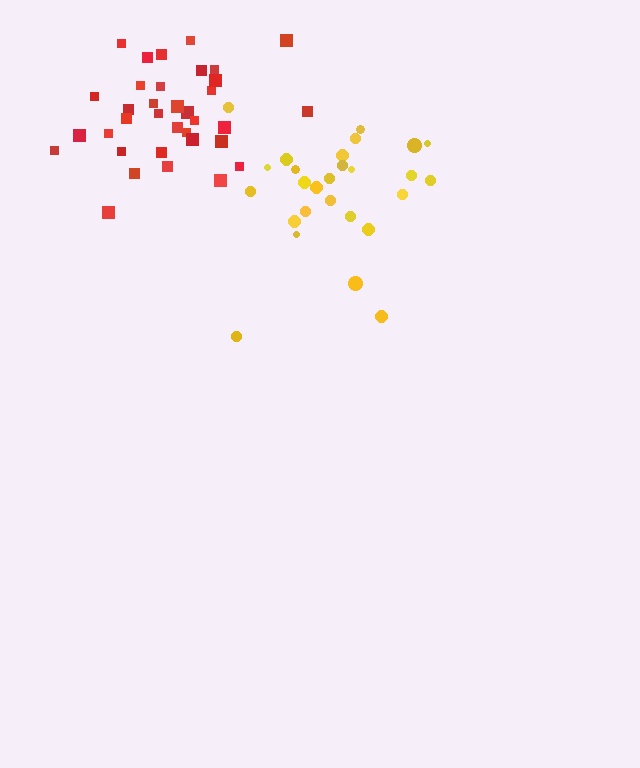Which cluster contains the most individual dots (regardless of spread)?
Red (35).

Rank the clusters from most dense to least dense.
red, yellow.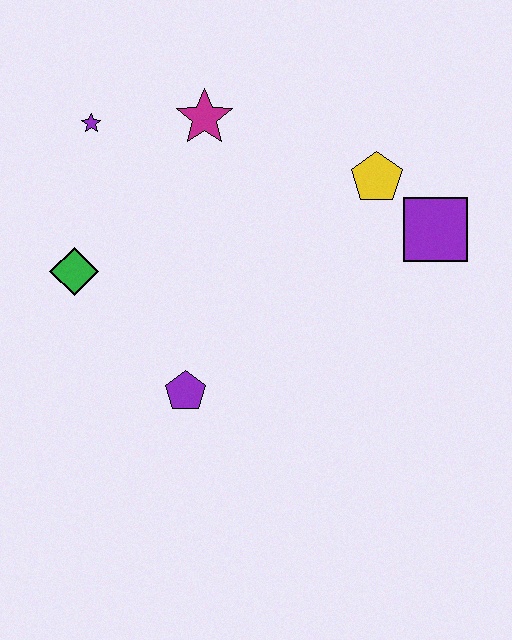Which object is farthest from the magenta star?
The purple pentagon is farthest from the magenta star.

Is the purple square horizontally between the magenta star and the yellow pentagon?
No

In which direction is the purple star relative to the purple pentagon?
The purple star is above the purple pentagon.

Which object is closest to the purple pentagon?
The green diamond is closest to the purple pentagon.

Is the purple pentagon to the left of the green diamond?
No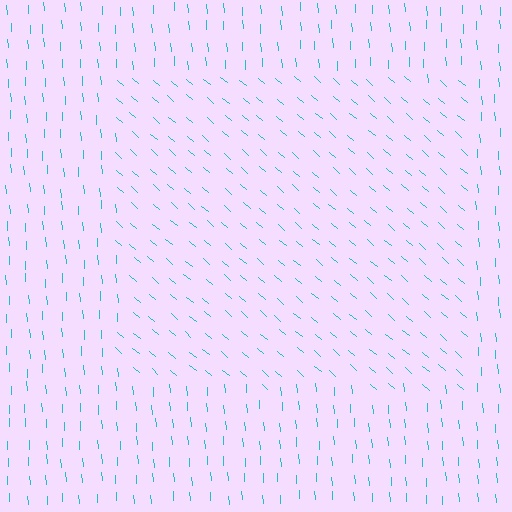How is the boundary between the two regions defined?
The boundary is defined purely by a change in line orientation (approximately 45 degrees difference). All lines are the same color and thickness.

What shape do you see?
I see a rectangle.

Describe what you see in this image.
The image is filled with small cyan line segments. A rectangle region in the image has lines oriented differently from the surrounding lines, creating a visible texture boundary.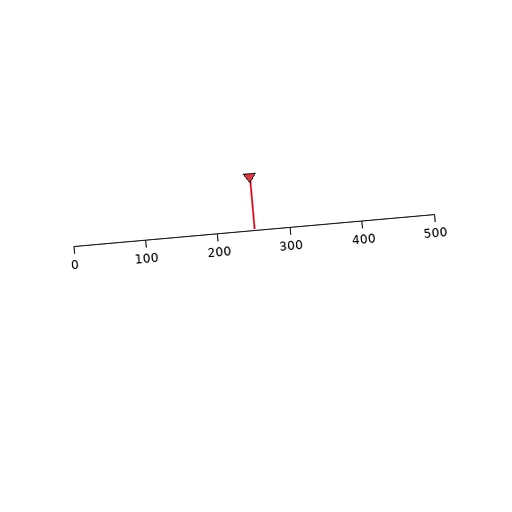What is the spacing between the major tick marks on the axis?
The major ticks are spaced 100 apart.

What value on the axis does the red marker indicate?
The marker indicates approximately 250.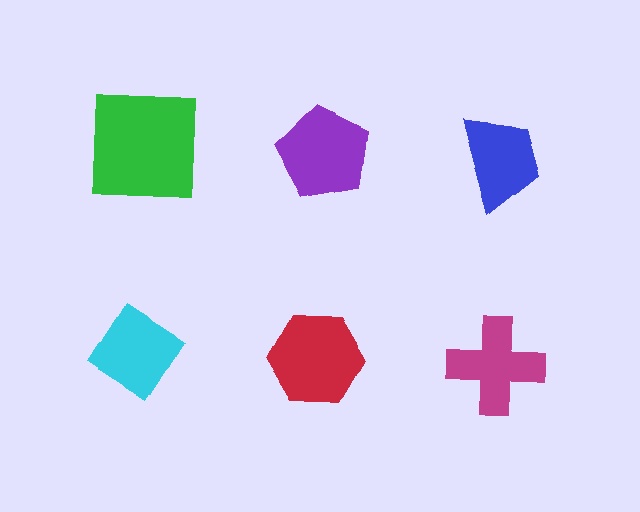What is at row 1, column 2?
A purple pentagon.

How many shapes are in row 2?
3 shapes.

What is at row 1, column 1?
A green square.